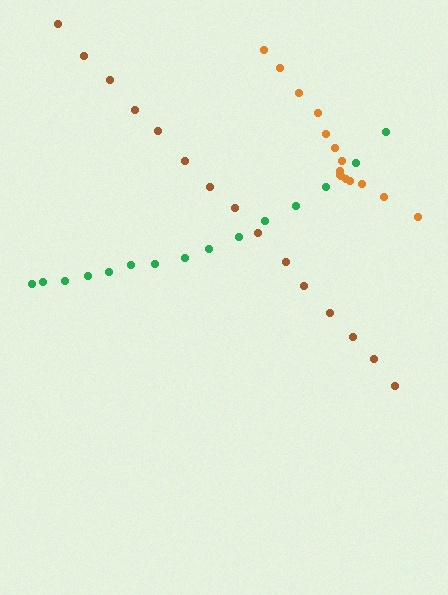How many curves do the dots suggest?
There are 3 distinct paths.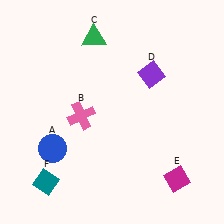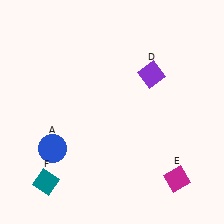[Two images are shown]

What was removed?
The green triangle (C), the pink cross (B) were removed in Image 2.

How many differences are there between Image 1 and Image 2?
There are 2 differences between the two images.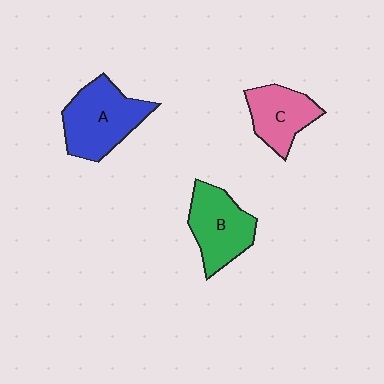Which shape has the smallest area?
Shape C (pink).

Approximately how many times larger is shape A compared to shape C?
Approximately 1.4 times.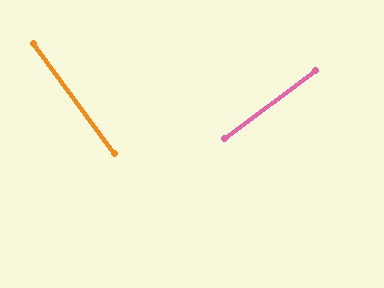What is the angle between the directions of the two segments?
Approximately 90 degrees.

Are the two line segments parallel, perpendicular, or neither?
Perpendicular — they meet at approximately 90°.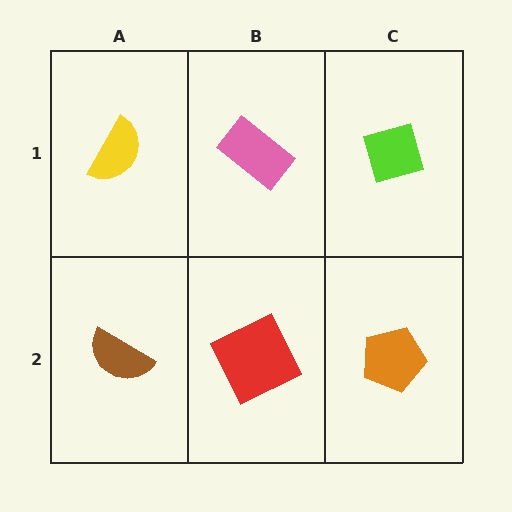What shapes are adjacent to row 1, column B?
A red square (row 2, column B), a yellow semicircle (row 1, column A), a lime diamond (row 1, column C).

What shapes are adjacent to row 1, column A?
A brown semicircle (row 2, column A), a pink rectangle (row 1, column B).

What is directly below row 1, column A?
A brown semicircle.